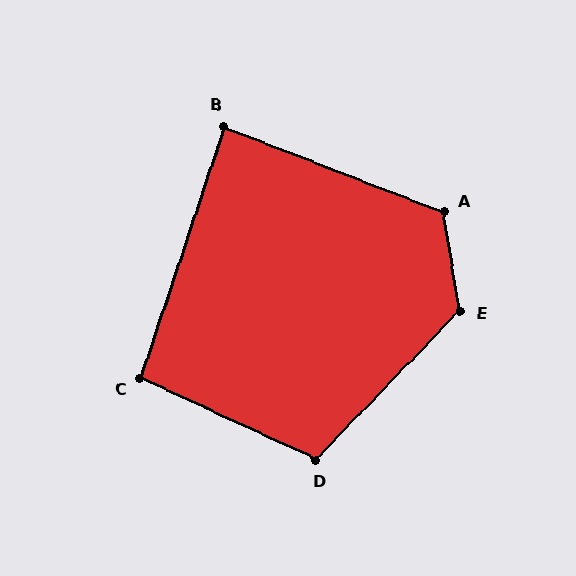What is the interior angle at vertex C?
Approximately 96 degrees (obtuse).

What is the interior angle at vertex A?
Approximately 120 degrees (obtuse).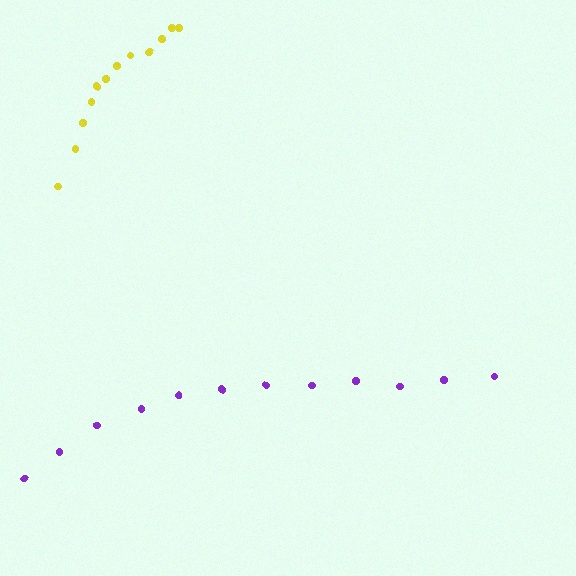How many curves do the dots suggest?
There are 2 distinct paths.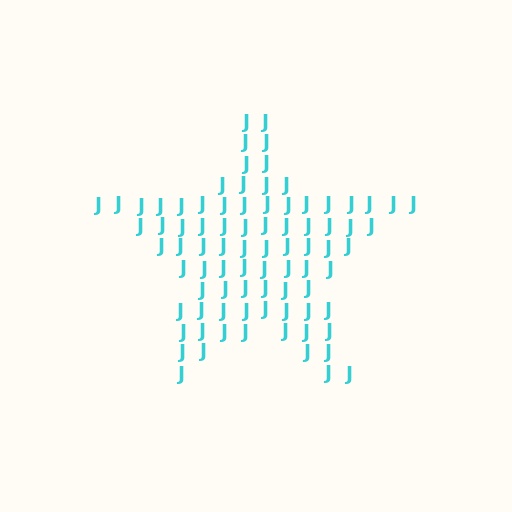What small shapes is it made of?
It is made of small letter J's.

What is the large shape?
The large shape is a star.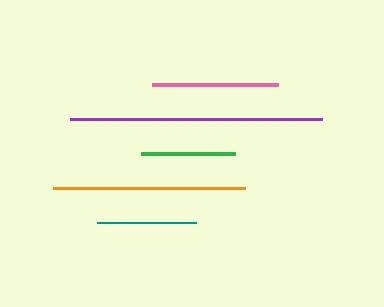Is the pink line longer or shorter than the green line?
The pink line is longer than the green line.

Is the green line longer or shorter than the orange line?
The orange line is longer than the green line.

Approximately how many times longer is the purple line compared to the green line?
The purple line is approximately 2.7 times the length of the green line.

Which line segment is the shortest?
The green line is the shortest at approximately 94 pixels.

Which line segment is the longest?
The purple line is the longest at approximately 251 pixels.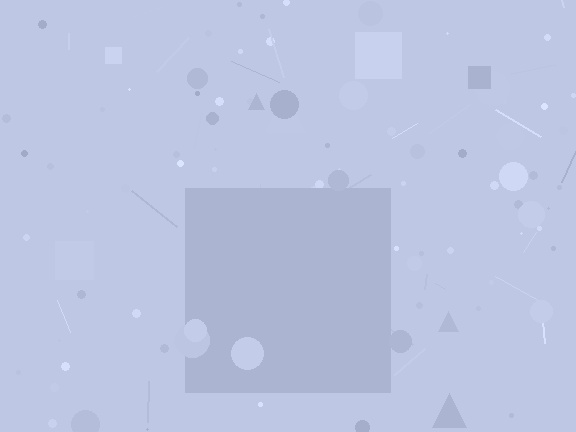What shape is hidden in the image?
A square is hidden in the image.